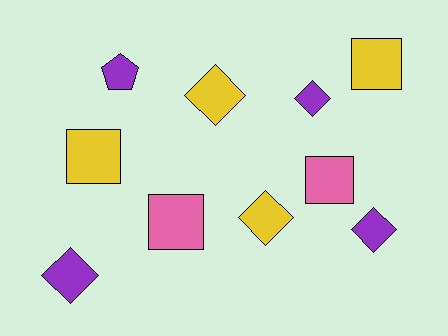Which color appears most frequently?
Purple, with 4 objects.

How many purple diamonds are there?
There are 3 purple diamonds.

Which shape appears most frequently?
Diamond, with 5 objects.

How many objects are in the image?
There are 10 objects.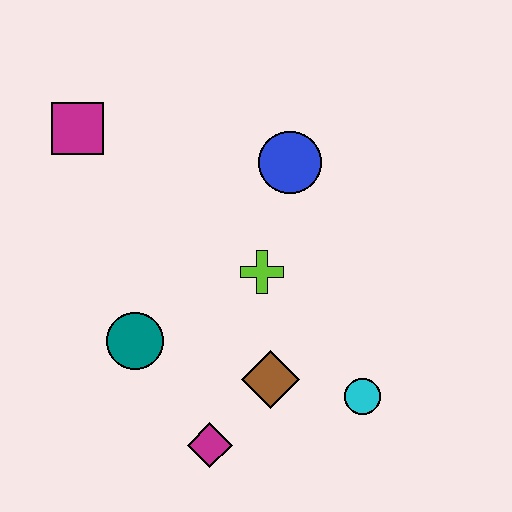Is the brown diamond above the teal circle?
No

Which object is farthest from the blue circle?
The magenta diamond is farthest from the blue circle.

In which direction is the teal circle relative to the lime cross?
The teal circle is to the left of the lime cross.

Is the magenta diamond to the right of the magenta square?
Yes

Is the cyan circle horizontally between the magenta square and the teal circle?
No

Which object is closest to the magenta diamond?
The brown diamond is closest to the magenta diamond.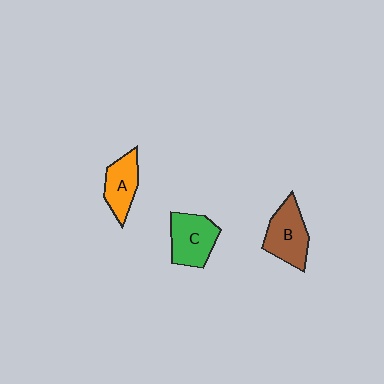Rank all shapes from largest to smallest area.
From largest to smallest: B (brown), C (green), A (orange).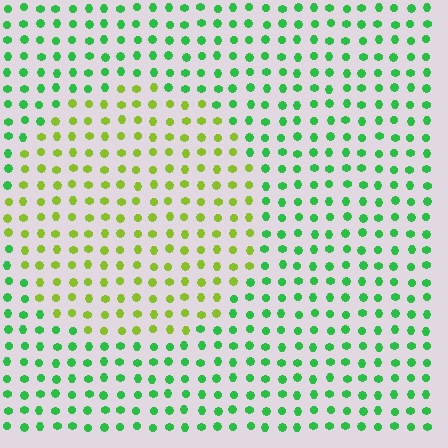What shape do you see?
I see a circle.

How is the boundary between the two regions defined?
The boundary is defined purely by a slight shift in hue (about 48 degrees). Spacing, size, and orientation are identical on both sides.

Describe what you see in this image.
The image is filled with small green elements in a uniform arrangement. A circle-shaped region is visible where the elements are tinted to a slightly different hue, forming a subtle color boundary.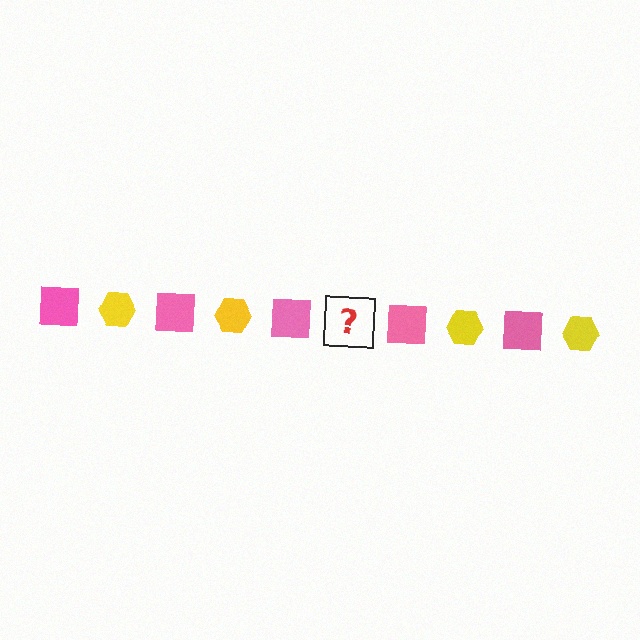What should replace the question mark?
The question mark should be replaced with a yellow hexagon.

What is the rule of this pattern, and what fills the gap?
The rule is that the pattern alternates between pink square and yellow hexagon. The gap should be filled with a yellow hexagon.